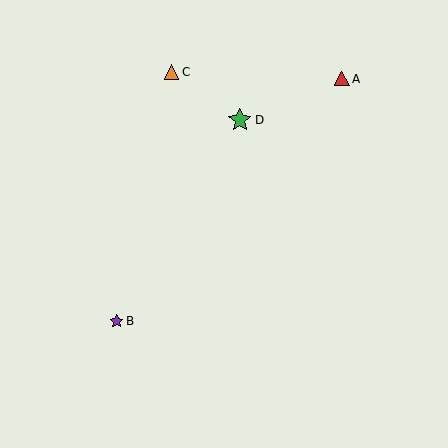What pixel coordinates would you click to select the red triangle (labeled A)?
Click at (342, 79) to select the red triangle A.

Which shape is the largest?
The green star (labeled D) is the largest.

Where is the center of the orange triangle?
The center of the orange triangle is at (172, 72).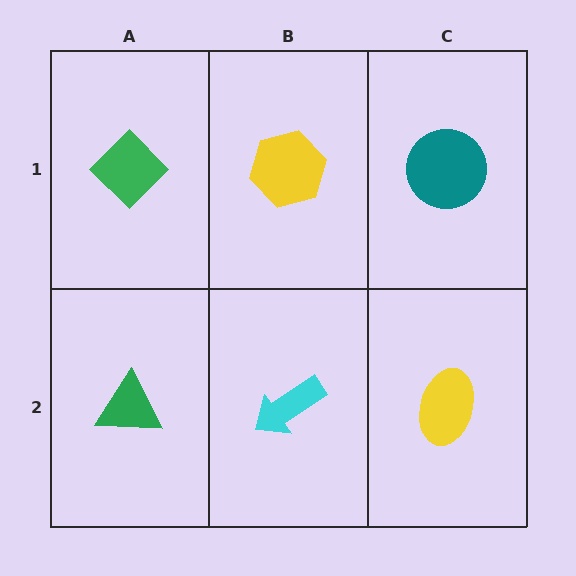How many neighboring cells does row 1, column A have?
2.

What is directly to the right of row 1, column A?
A yellow hexagon.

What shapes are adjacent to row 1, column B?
A cyan arrow (row 2, column B), a green diamond (row 1, column A), a teal circle (row 1, column C).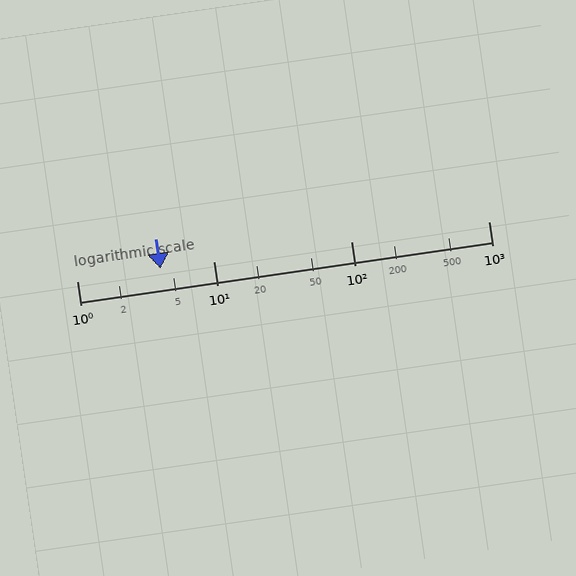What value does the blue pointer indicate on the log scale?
The pointer indicates approximately 4.1.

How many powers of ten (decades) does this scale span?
The scale spans 3 decades, from 1 to 1000.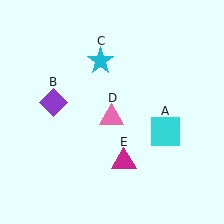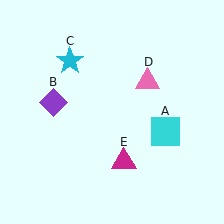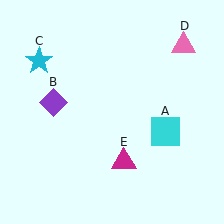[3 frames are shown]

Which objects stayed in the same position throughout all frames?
Cyan square (object A) and purple diamond (object B) and magenta triangle (object E) remained stationary.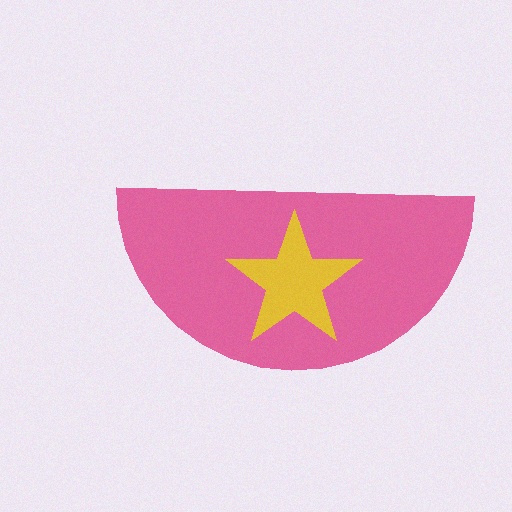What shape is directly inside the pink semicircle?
The yellow star.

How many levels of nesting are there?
2.